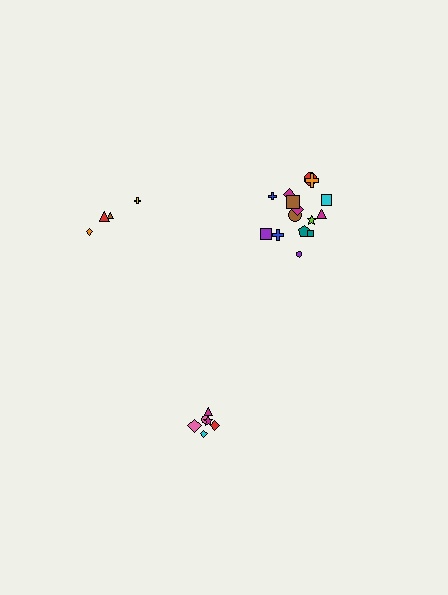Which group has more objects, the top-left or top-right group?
The top-right group.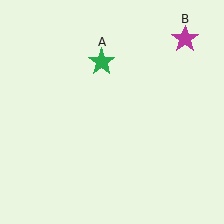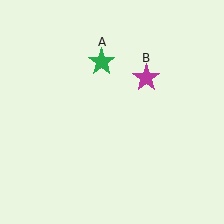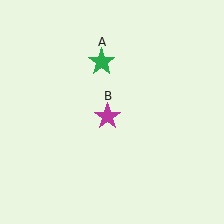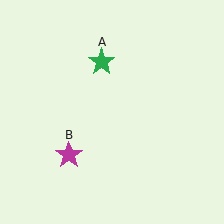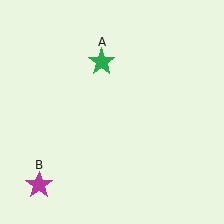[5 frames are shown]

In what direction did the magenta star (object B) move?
The magenta star (object B) moved down and to the left.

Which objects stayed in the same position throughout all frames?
Green star (object A) remained stationary.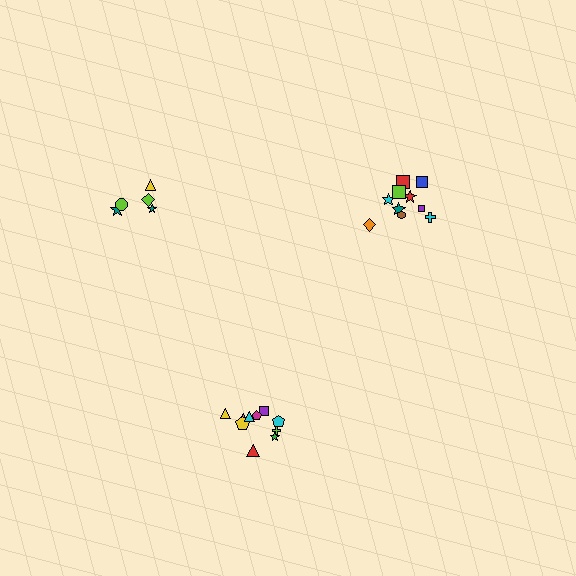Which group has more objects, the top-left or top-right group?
The top-right group.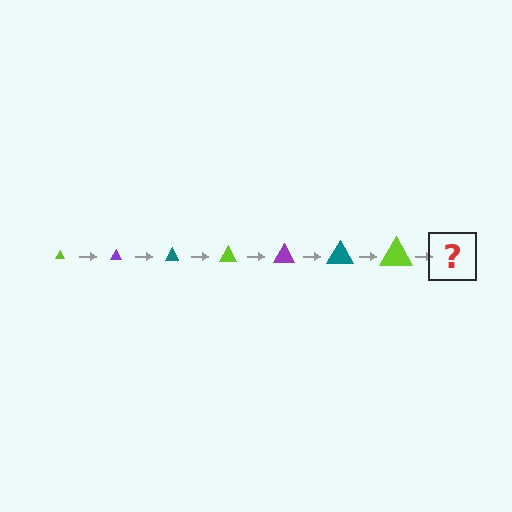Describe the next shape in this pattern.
It should be a purple triangle, larger than the previous one.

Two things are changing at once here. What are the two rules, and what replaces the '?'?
The two rules are that the triangle grows larger each step and the color cycles through lime, purple, and teal. The '?' should be a purple triangle, larger than the previous one.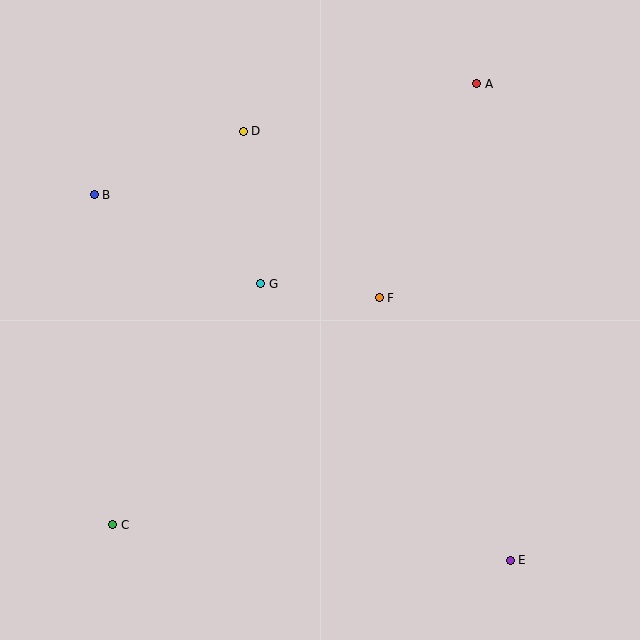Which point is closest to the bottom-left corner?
Point C is closest to the bottom-left corner.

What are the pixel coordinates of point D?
Point D is at (243, 131).